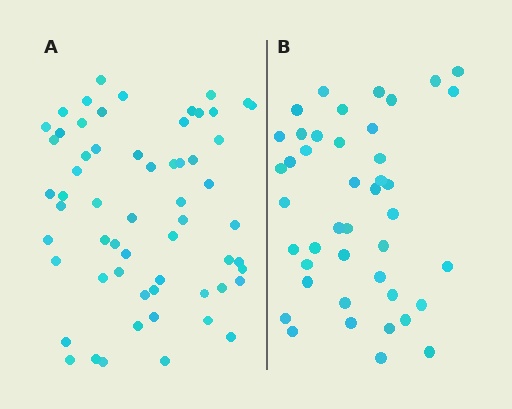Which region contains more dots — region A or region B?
Region A (the left region) has more dots.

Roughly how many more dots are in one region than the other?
Region A has approximately 15 more dots than region B.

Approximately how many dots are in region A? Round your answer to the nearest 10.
About 60 dots.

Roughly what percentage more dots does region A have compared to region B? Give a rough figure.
About 40% more.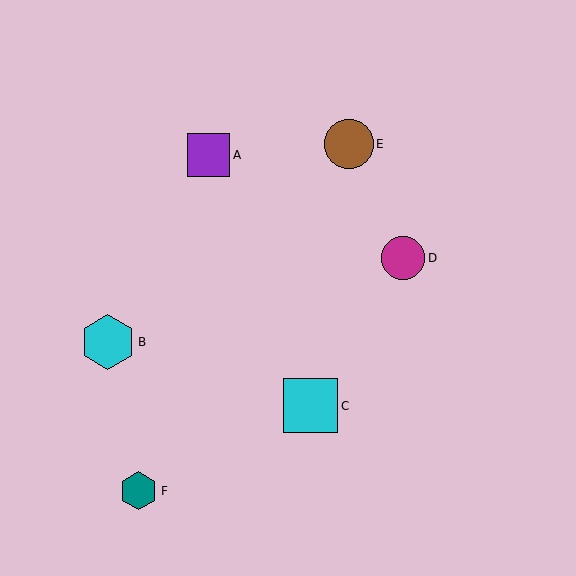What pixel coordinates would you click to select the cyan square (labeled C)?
Click at (311, 406) to select the cyan square C.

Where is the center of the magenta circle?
The center of the magenta circle is at (403, 258).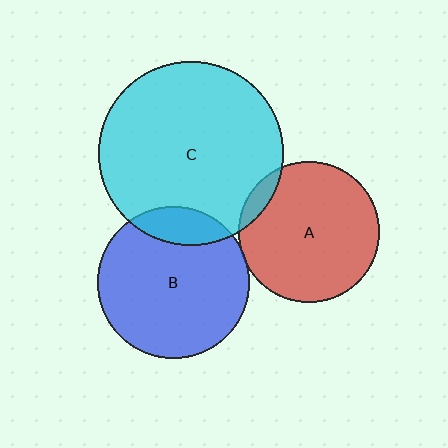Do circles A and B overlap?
Yes.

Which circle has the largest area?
Circle C (cyan).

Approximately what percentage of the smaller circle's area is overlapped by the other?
Approximately 5%.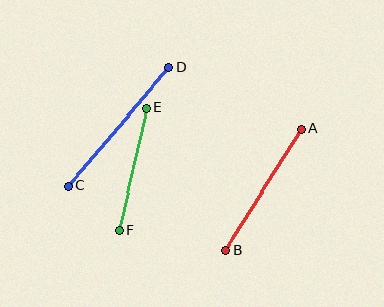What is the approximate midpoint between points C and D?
The midpoint is at approximately (119, 127) pixels.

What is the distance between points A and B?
The distance is approximately 143 pixels.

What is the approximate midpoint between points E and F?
The midpoint is at approximately (133, 169) pixels.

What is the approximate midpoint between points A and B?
The midpoint is at approximately (263, 190) pixels.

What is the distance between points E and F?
The distance is approximately 126 pixels.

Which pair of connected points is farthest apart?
Points C and D are farthest apart.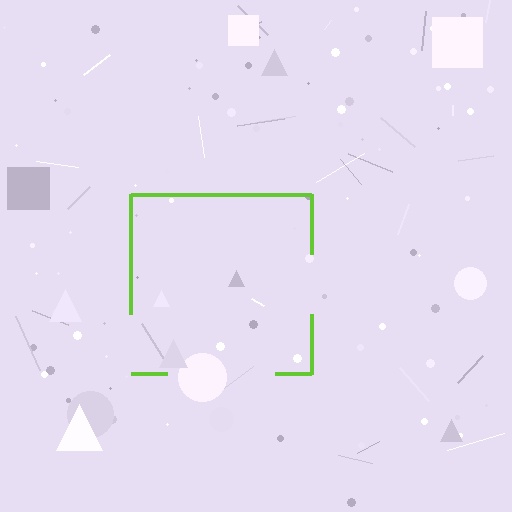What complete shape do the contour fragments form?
The contour fragments form a square.